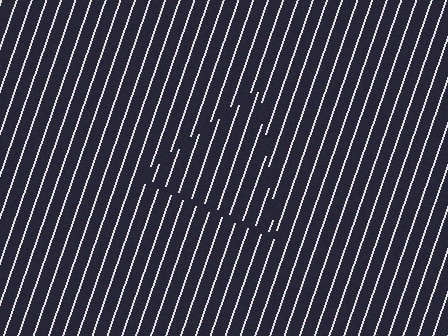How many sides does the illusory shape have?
3 sides — the line-ends trace a triangle.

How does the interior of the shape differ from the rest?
The interior of the shape contains the same grating, shifted by half a period — the contour is defined by the phase discontinuity where line-ends from the inner and outer gratings abut.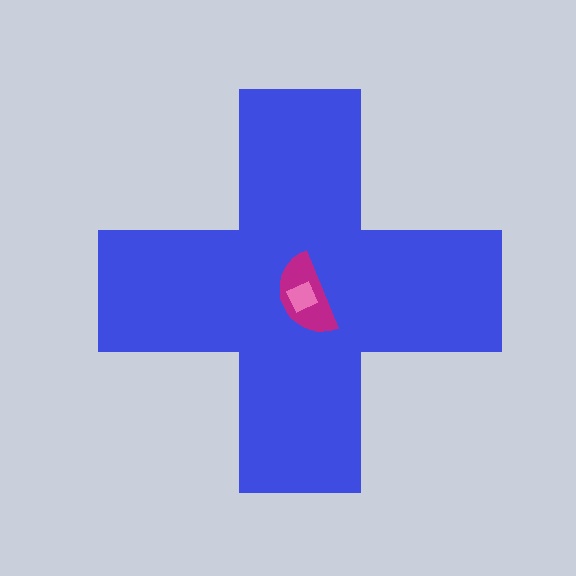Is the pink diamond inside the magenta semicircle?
Yes.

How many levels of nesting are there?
3.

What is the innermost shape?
The pink diamond.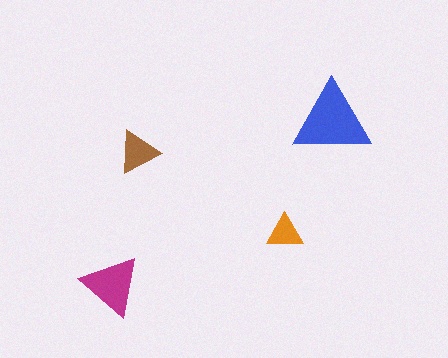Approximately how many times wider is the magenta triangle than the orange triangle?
About 1.5 times wider.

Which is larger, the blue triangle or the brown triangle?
The blue one.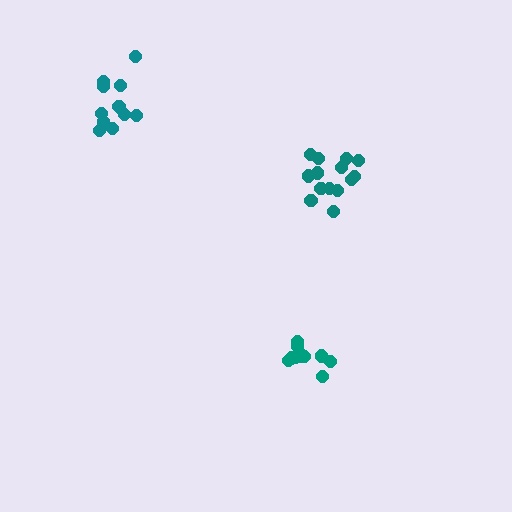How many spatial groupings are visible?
There are 3 spatial groupings.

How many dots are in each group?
Group 1: 15 dots, Group 2: 12 dots, Group 3: 11 dots (38 total).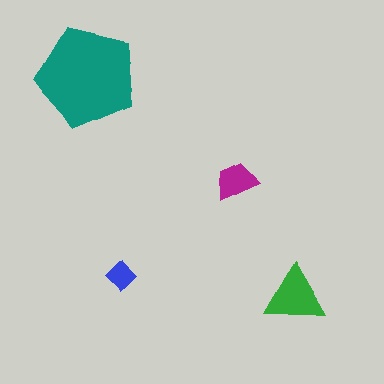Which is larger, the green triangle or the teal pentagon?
The teal pentagon.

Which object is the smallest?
The blue diamond.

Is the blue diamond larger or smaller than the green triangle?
Smaller.